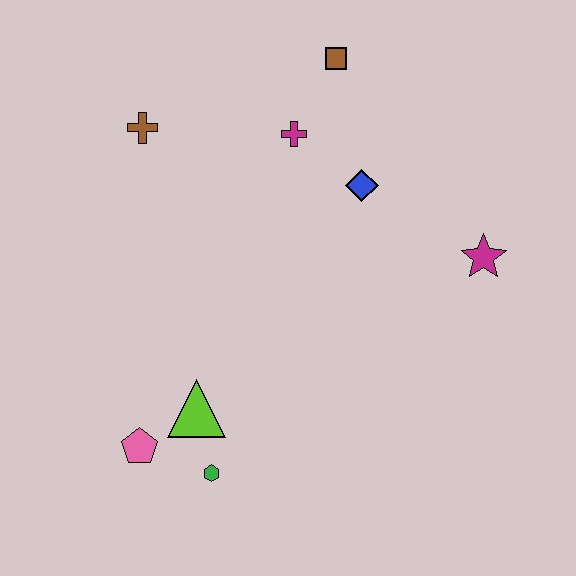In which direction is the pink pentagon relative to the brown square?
The pink pentagon is below the brown square.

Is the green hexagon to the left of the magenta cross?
Yes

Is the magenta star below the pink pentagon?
No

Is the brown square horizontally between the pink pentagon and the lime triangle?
No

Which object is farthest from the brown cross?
The magenta star is farthest from the brown cross.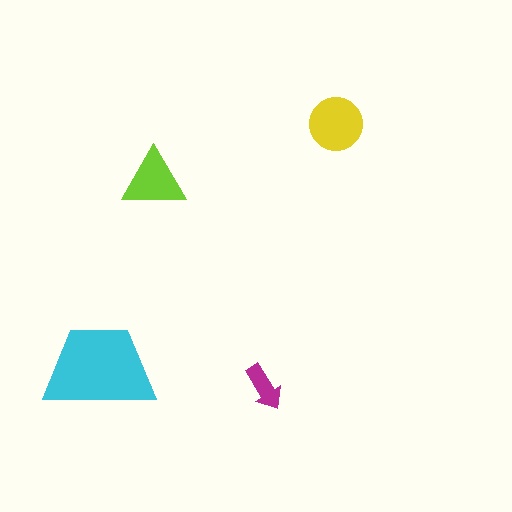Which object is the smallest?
The magenta arrow.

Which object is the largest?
The cyan trapezoid.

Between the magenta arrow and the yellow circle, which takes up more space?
The yellow circle.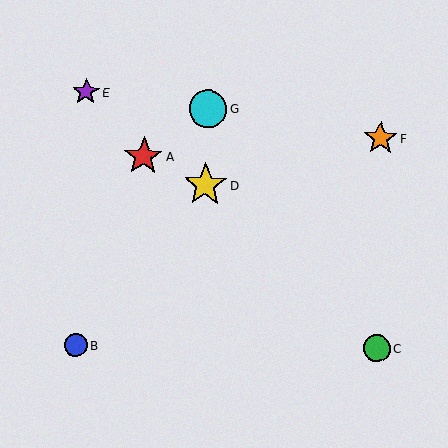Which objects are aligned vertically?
Objects D, G are aligned vertically.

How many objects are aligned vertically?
2 objects (D, G) are aligned vertically.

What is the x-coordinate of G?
Object G is at x≈208.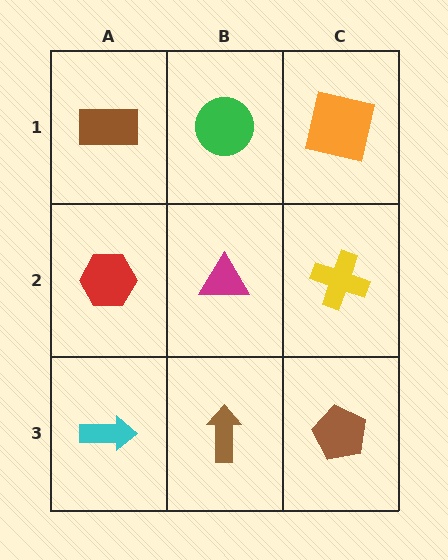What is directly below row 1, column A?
A red hexagon.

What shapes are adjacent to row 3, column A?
A red hexagon (row 2, column A), a brown arrow (row 3, column B).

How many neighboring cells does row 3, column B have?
3.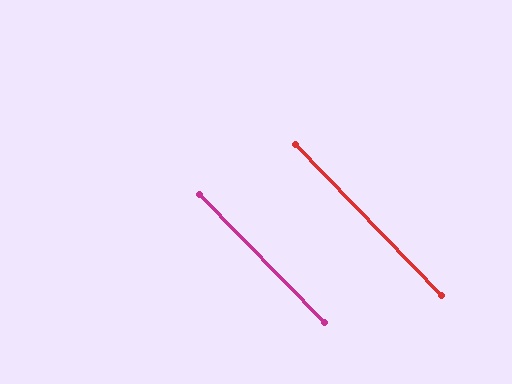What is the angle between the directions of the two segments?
Approximately 0 degrees.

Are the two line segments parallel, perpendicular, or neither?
Parallel — their directions differ by only 0.1°.